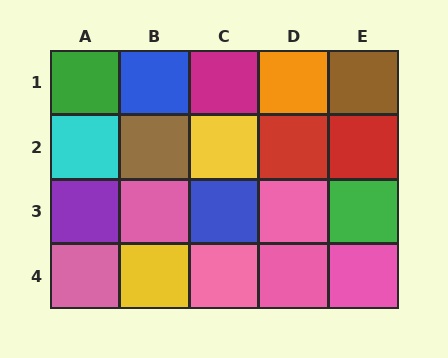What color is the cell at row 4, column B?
Yellow.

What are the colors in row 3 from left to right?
Purple, pink, blue, pink, green.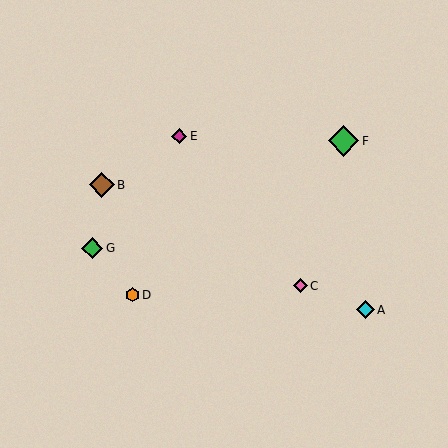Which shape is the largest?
The green diamond (labeled F) is the largest.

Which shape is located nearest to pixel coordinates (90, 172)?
The brown diamond (labeled B) at (102, 185) is nearest to that location.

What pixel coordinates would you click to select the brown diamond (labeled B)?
Click at (102, 185) to select the brown diamond B.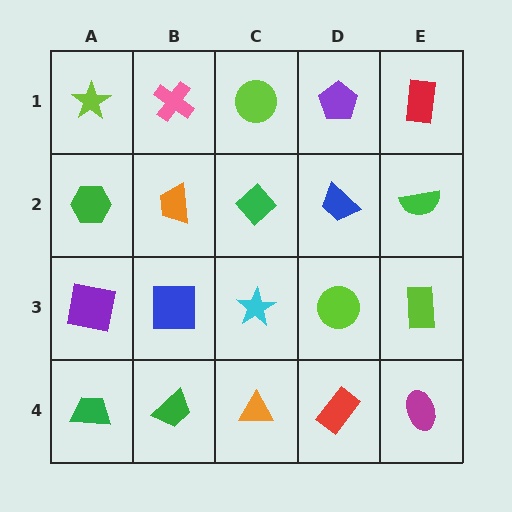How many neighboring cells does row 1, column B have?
3.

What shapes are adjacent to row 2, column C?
A lime circle (row 1, column C), a cyan star (row 3, column C), an orange trapezoid (row 2, column B), a blue trapezoid (row 2, column D).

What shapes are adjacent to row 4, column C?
A cyan star (row 3, column C), a green trapezoid (row 4, column B), a red rectangle (row 4, column D).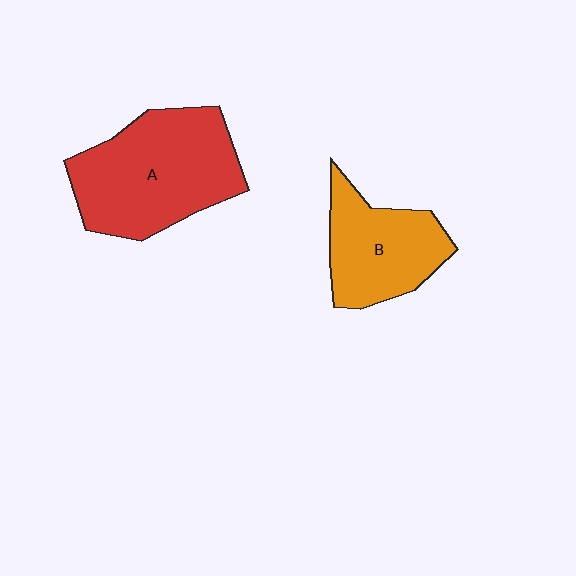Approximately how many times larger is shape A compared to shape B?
Approximately 1.5 times.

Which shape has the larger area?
Shape A (red).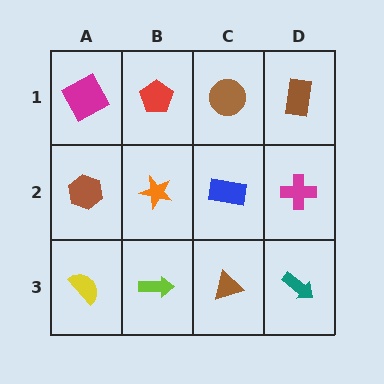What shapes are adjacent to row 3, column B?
An orange star (row 2, column B), a yellow semicircle (row 3, column A), a brown triangle (row 3, column C).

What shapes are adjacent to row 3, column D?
A magenta cross (row 2, column D), a brown triangle (row 3, column C).